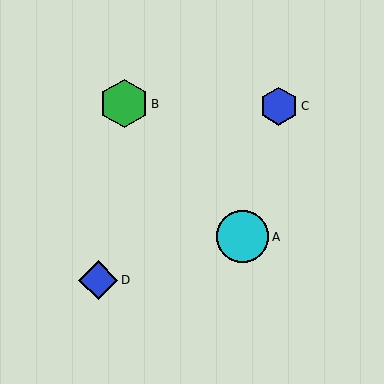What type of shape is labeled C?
Shape C is a blue hexagon.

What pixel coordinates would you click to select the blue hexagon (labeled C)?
Click at (279, 106) to select the blue hexagon C.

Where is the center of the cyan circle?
The center of the cyan circle is at (243, 237).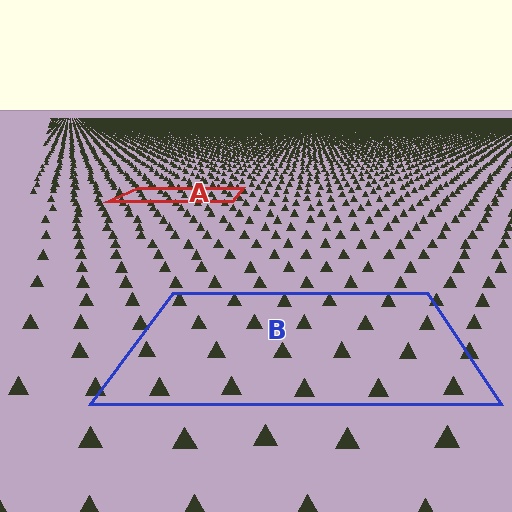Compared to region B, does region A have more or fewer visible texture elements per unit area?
Region A has more texture elements per unit area — they are packed more densely because it is farther away.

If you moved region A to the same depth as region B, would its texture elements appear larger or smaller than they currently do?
They would appear larger. At a closer depth, the same texture elements are projected at a bigger on-screen size.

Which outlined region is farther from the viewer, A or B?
Region A is farther from the viewer — the texture elements inside it appear smaller and more densely packed.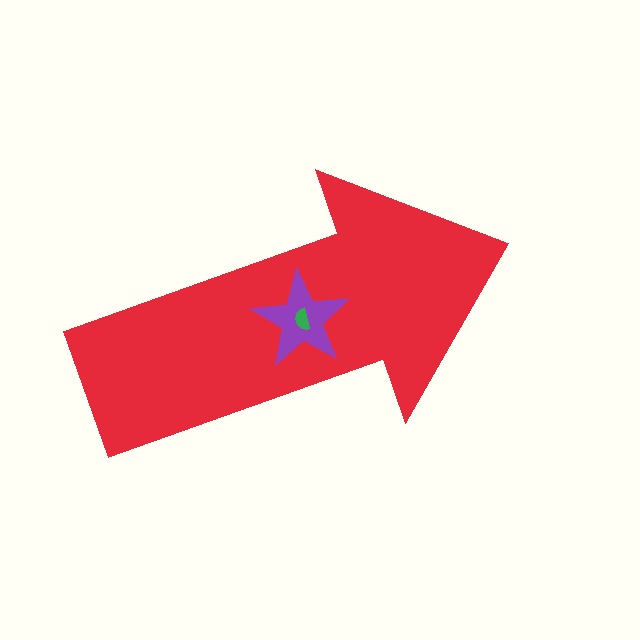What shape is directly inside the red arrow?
The purple star.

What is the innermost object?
The green semicircle.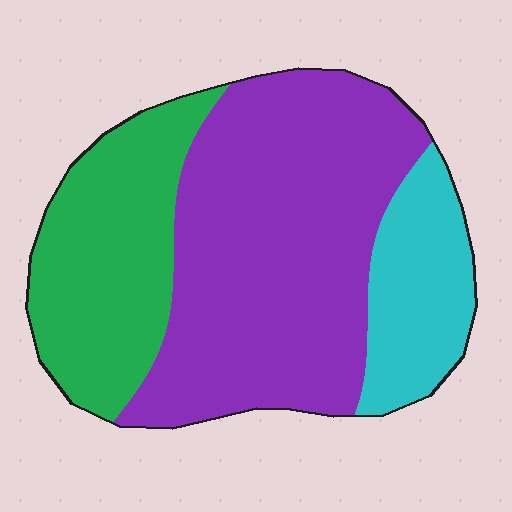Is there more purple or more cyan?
Purple.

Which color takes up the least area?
Cyan, at roughly 15%.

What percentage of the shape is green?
Green takes up between a sixth and a third of the shape.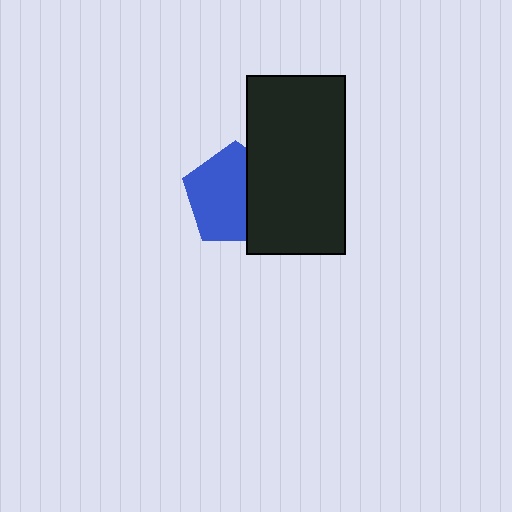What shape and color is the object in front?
The object in front is a black rectangle.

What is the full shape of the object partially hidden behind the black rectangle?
The partially hidden object is a blue pentagon.